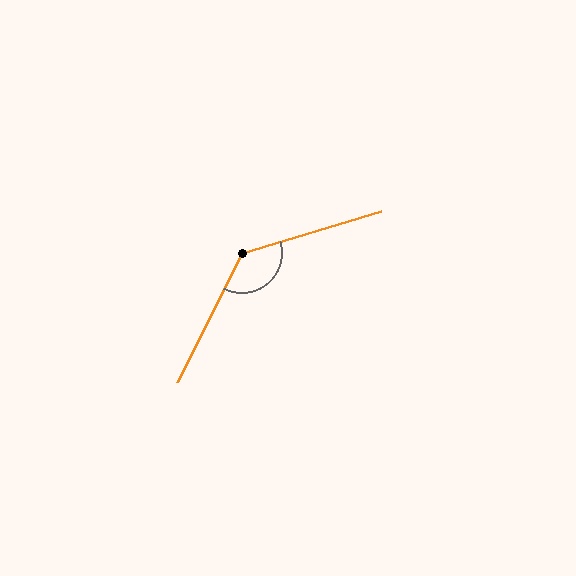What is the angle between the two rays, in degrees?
Approximately 133 degrees.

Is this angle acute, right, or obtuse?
It is obtuse.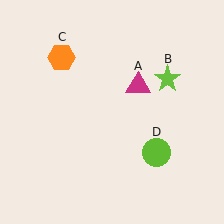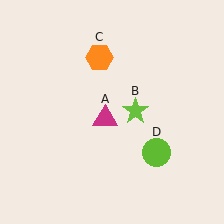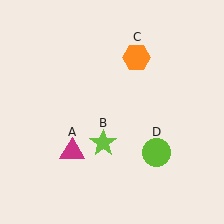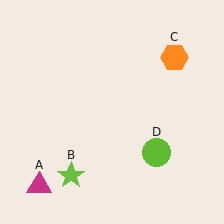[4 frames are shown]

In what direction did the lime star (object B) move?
The lime star (object B) moved down and to the left.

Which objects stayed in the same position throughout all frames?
Lime circle (object D) remained stationary.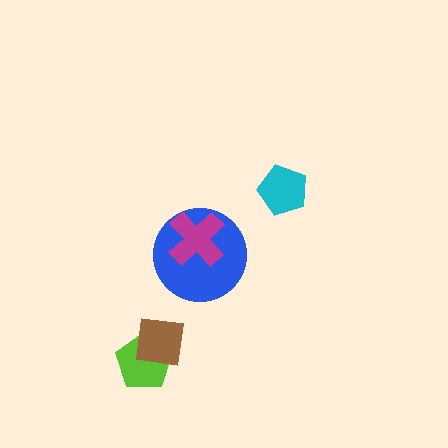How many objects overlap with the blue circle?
1 object overlaps with the blue circle.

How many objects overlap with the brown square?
1 object overlaps with the brown square.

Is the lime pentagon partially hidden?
Yes, it is partially covered by another shape.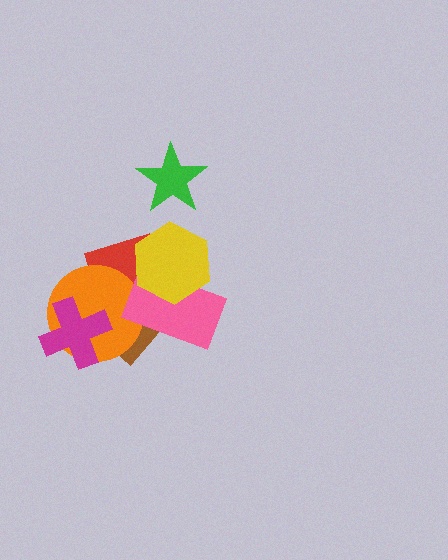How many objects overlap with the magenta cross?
2 objects overlap with the magenta cross.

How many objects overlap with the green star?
0 objects overlap with the green star.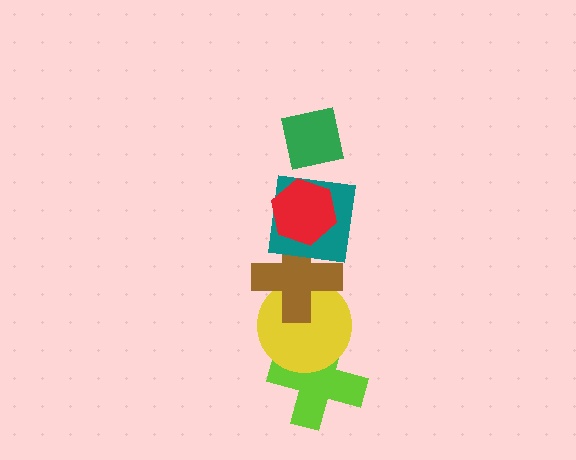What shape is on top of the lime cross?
The yellow circle is on top of the lime cross.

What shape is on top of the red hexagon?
The green square is on top of the red hexagon.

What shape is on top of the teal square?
The red hexagon is on top of the teal square.